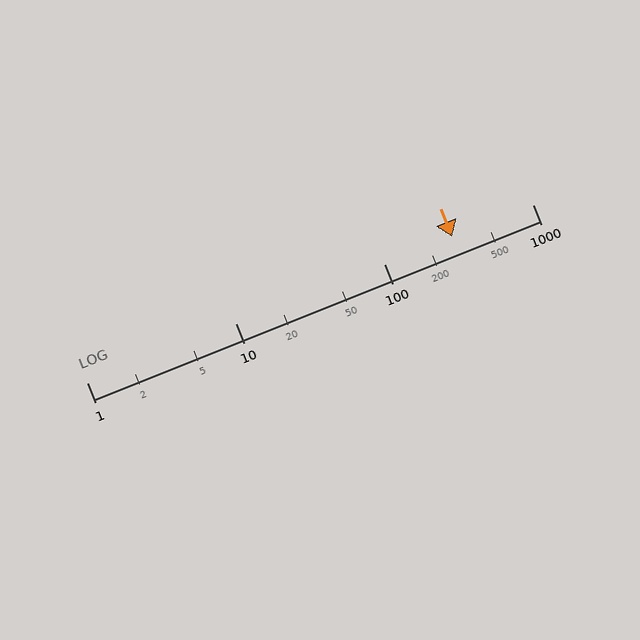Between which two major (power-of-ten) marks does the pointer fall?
The pointer is between 100 and 1000.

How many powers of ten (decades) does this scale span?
The scale spans 3 decades, from 1 to 1000.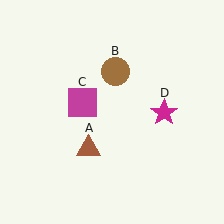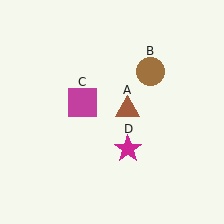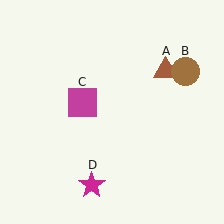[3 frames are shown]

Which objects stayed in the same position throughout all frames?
Magenta square (object C) remained stationary.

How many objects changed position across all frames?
3 objects changed position: brown triangle (object A), brown circle (object B), magenta star (object D).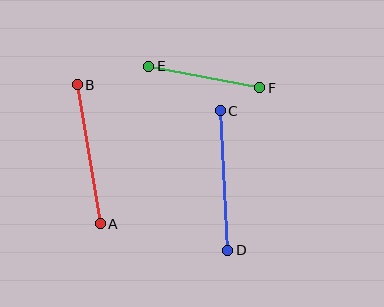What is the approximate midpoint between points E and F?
The midpoint is at approximately (204, 77) pixels.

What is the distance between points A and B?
The distance is approximately 141 pixels.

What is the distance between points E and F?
The distance is approximately 113 pixels.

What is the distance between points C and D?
The distance is approximately 139 pixels.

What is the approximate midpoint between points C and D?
The midpoint is at approximately (224, 180) pixels.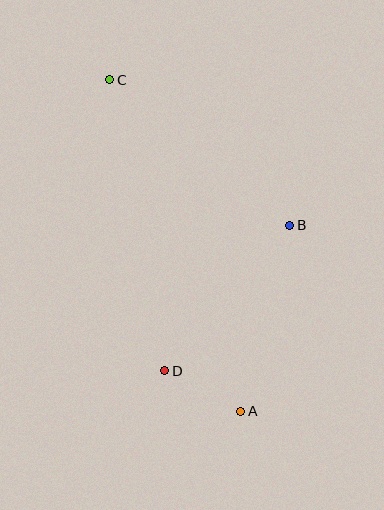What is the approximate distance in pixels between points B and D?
The distance between B and D is approximately 192 pixels.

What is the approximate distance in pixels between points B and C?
The distance between B and C is approximately 231 pixels.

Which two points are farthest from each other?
Points A and C are farthest from each other.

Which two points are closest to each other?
Points A and D are closest to each other.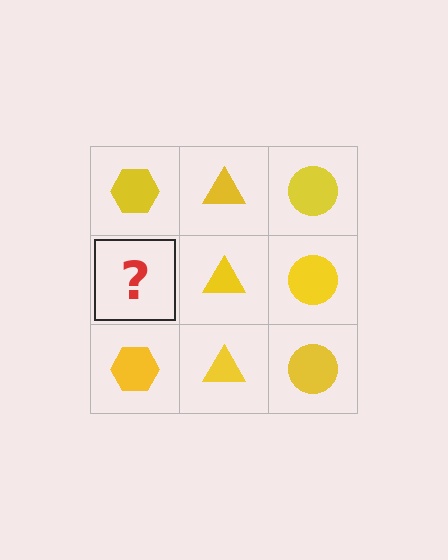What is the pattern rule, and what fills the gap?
The rule is that each column has a consistent shape. The gap should be filled with a yellow hexagon.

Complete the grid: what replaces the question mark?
The question mark should be replaced with a yellow hexagon.